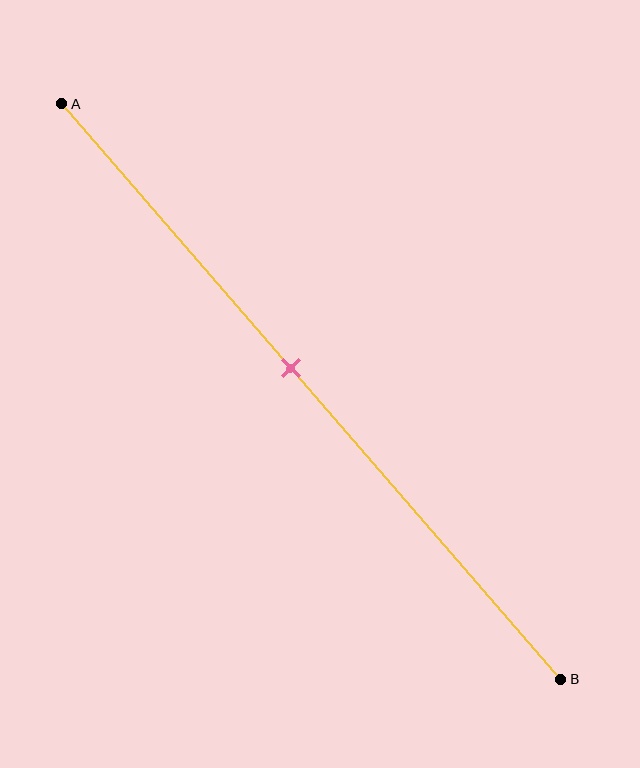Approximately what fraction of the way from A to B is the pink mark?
The pink mark is approximately 45% of the way from A to B.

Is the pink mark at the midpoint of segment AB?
No, the mark is at about 45% from A, not at the 50% midpoint.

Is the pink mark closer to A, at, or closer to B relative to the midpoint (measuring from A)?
The pink mark is closer to point A than the midpoint of segment AB.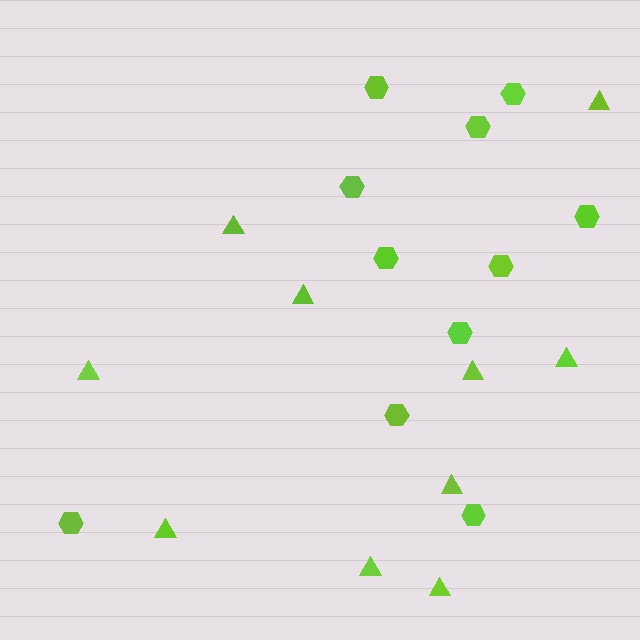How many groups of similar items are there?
There are 2 groups: one group of hexagons (11) and one group of triangles (10).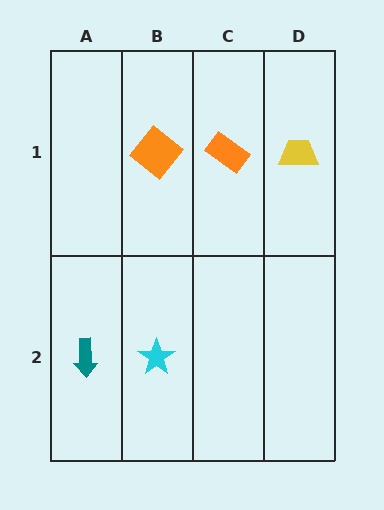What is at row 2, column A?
A teal arrow.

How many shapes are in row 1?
3 shapes.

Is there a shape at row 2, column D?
No, that cell is empty.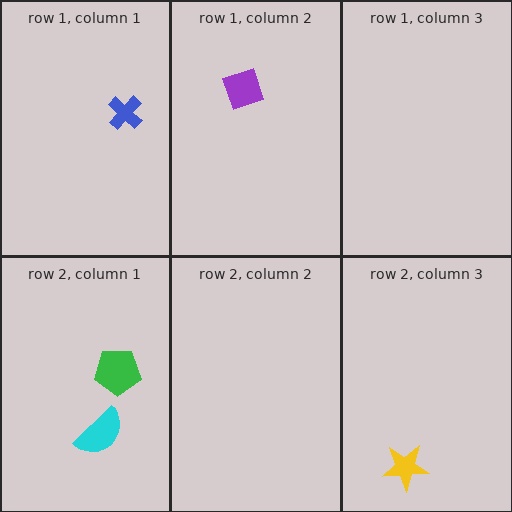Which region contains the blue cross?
The row 1, column 1 region.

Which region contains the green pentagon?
The row 2, column 1 region.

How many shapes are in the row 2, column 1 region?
2.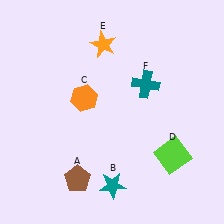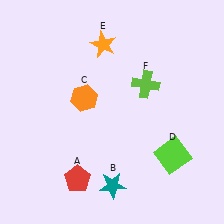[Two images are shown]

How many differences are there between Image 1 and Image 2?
There are 2 differences between the two images.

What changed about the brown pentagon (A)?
In Image 1, A is brown. In Image 2, it changed to red.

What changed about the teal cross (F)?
In Image 1, F is teal. In Image 2, it changed to lime.